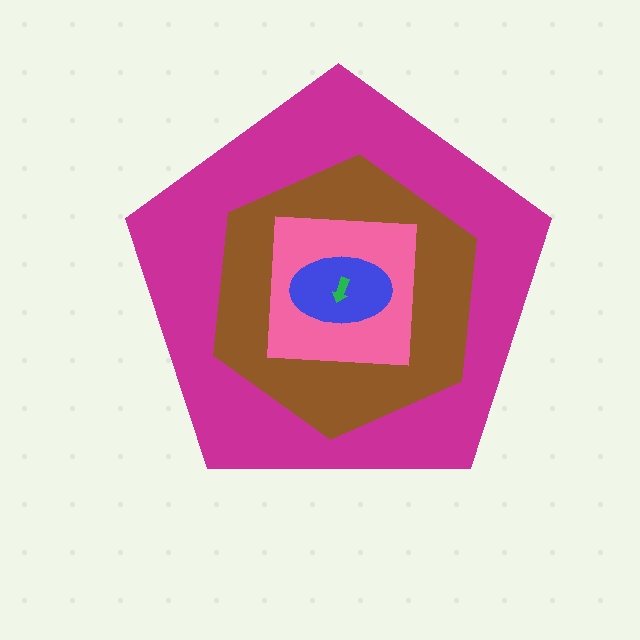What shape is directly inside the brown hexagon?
The pink square.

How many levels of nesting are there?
5.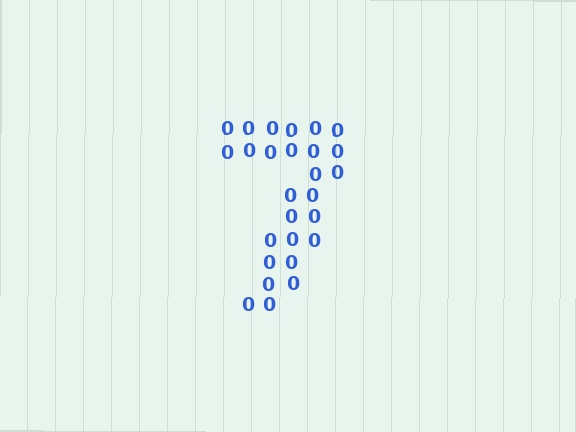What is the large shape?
The large shape is the digit 7.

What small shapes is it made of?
It is made of small digit 0's.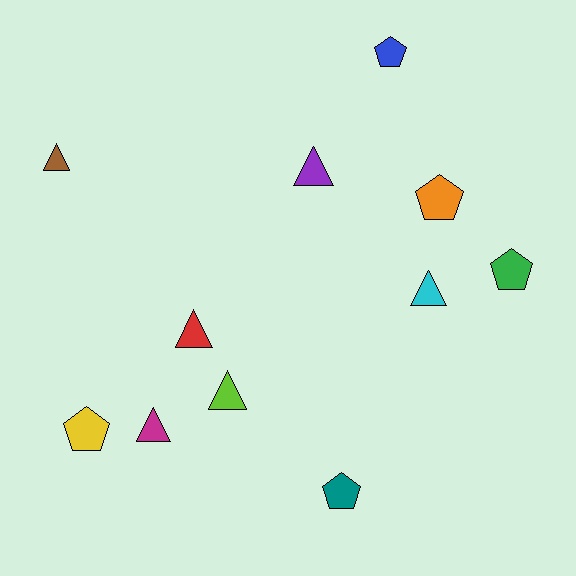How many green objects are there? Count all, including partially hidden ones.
There is 1 green object.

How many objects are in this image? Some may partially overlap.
There are 11 objects.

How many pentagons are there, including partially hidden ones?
There are 5 pentagons.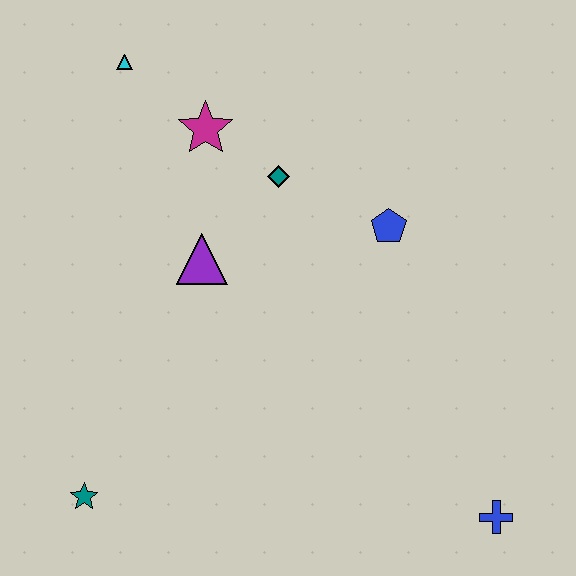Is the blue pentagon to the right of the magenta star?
Yes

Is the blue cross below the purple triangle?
Yes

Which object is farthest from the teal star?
The cyan triangle is farthest from the teal star.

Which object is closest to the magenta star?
The teal diamond is closest to the magenta star.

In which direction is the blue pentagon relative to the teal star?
The blue pentagon is to the right of the teal star.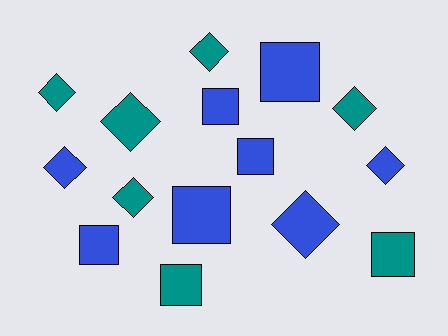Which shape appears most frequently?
Diamond, with 8 objects.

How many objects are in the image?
There are 15 objects.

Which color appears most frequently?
Blue, with 8 objects.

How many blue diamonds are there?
There are 3 blue diamonds.